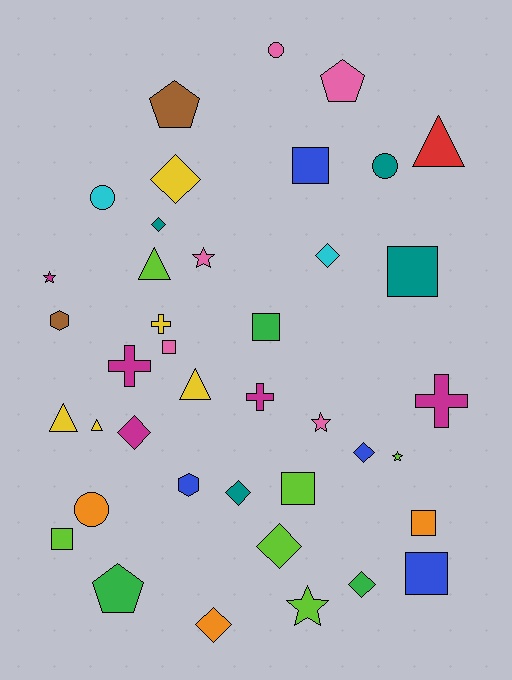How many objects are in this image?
There are 40 objects.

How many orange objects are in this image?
There are 3 orange objects.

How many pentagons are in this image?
There are 3 pentagons.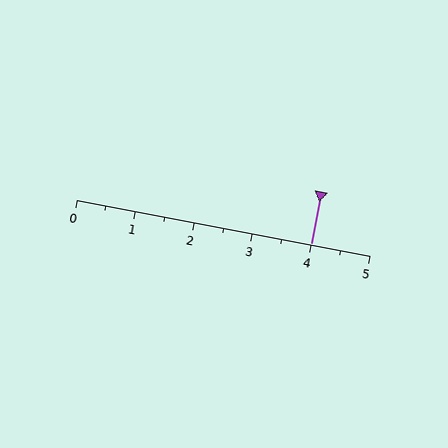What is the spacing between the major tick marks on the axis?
The major ticks are spaced 1 apart.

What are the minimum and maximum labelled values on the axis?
The axis runs from 0 to 5.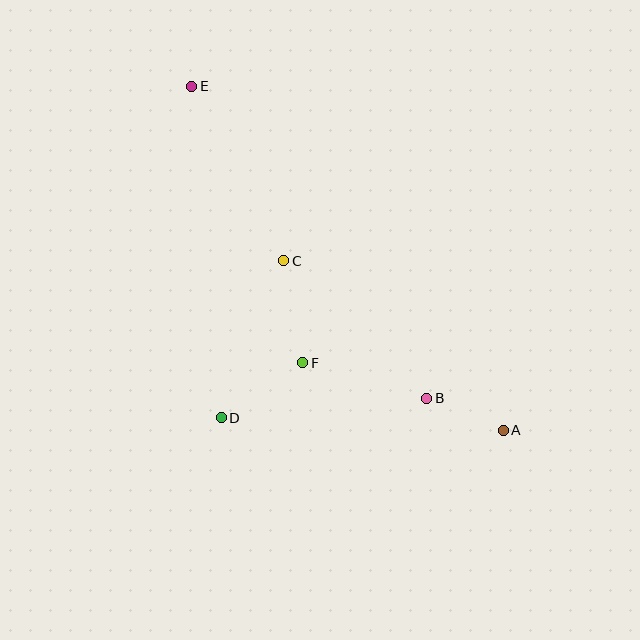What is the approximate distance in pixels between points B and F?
The distance between B and F is approximately 129 pixels.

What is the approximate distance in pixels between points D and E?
The distance between D and E is approximately 333 pixels.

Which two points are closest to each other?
Points A and B are closest to each other.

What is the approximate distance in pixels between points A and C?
The distance between A and C is approximately 277 pixels.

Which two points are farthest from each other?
Points A and E are farthest from each other.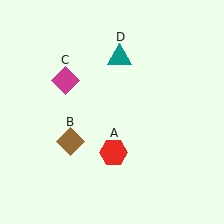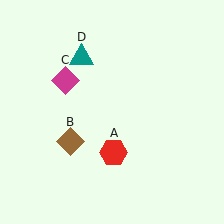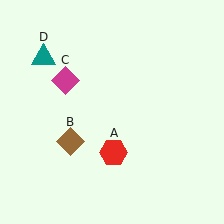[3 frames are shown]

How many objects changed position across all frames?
1 object changed position: teal triangle (object D).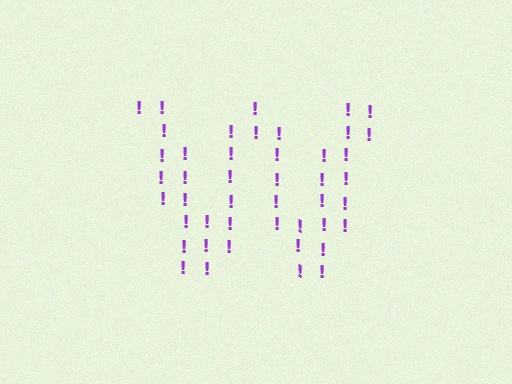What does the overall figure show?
The overall figure shows the letter W.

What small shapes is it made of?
It is made of small exclamation marks.